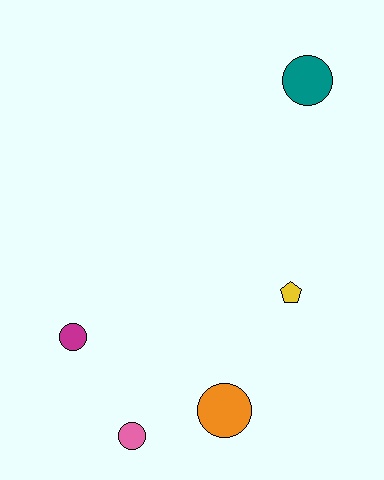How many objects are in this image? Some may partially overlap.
There are 5 objects.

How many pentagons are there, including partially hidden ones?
There is 1 pentagon.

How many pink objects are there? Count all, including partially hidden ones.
There is 1 pink object.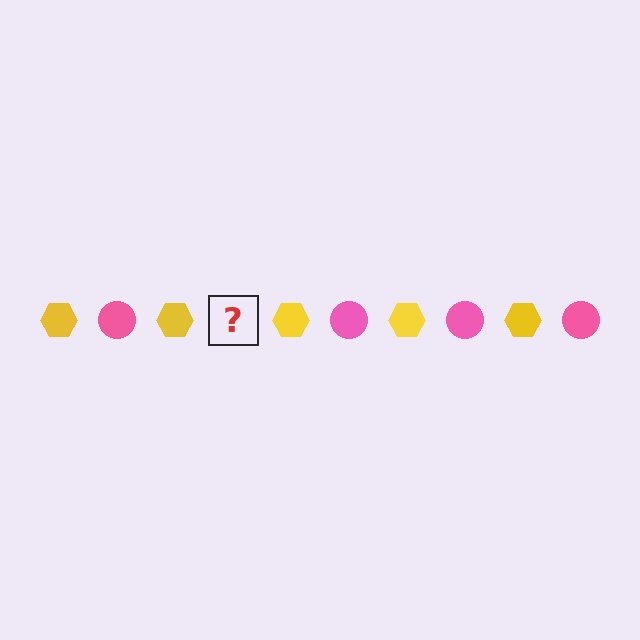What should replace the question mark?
The question mark should be replaced with a pink circle.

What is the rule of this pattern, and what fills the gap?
The rule is that the pattern alternates between yellow hexagon and pink circle. The gap should be filled with a pink circle.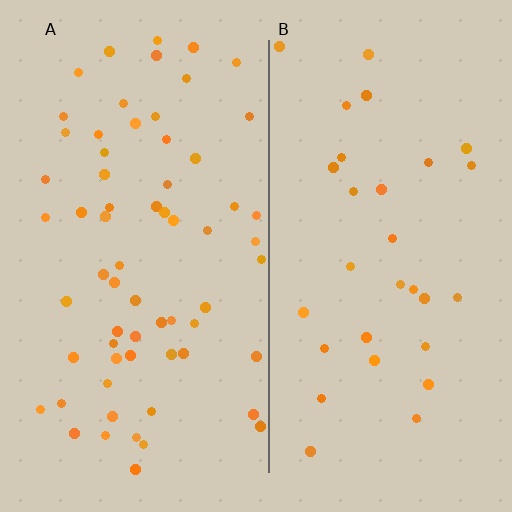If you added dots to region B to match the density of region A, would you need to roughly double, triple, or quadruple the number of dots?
Approximately double.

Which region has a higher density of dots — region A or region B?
A (the left).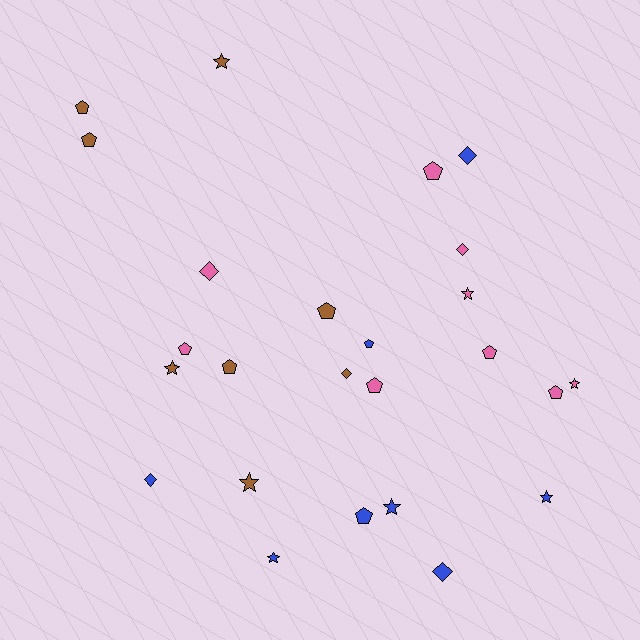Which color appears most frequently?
Pink, with 9 objects.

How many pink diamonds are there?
There are 2 pink diamonds.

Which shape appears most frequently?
Pentagon, with 11 objects.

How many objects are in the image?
There are 25 objects.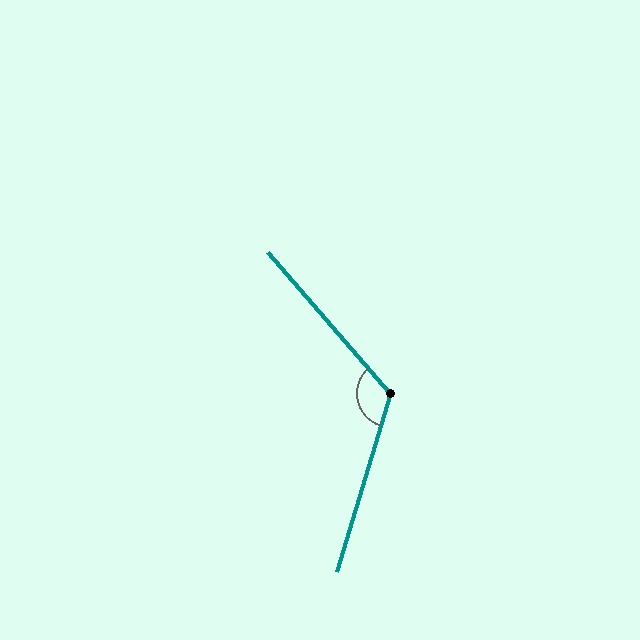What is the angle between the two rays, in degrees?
Approximately 123 degrees.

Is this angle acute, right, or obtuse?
It is obtuse.